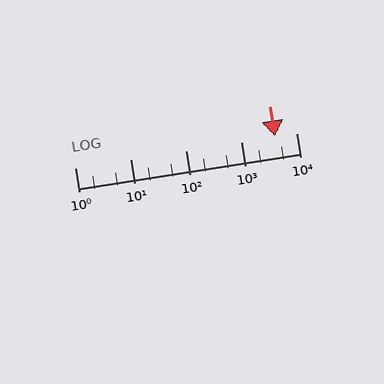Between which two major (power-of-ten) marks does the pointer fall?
The pointer is between 1000 and 10000.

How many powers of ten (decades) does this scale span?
The scale spans 4 decades, from 1 to 10000.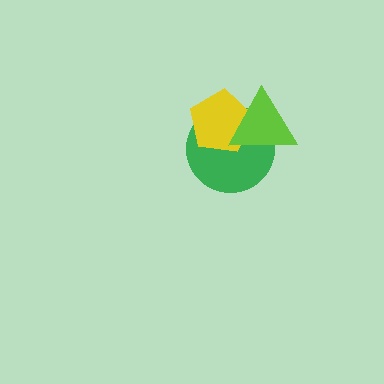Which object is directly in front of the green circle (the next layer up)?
The yellow pentagon is directly in front of the green circle.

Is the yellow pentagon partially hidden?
Yes, it is partially covered by another shape.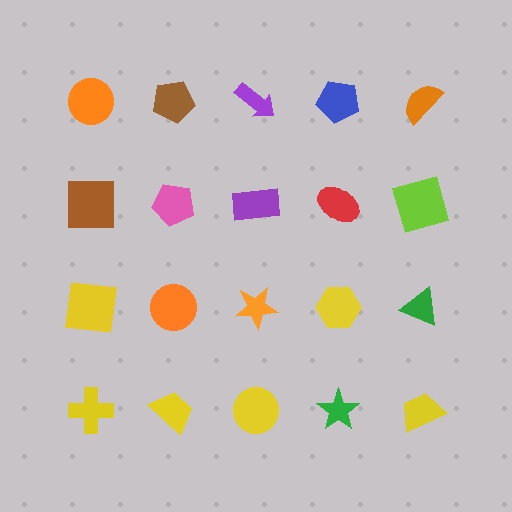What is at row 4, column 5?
A yellow trapezoid.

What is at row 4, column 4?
A green star.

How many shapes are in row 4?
5 shapes.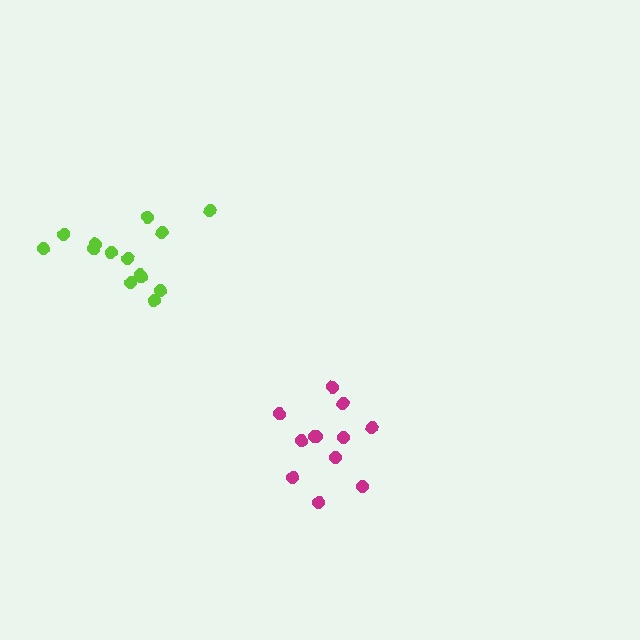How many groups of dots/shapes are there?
There are 2 groups.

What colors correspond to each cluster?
The clusters are colored: magenta, lime.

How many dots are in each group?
Group 1: 12 dots, Group 2: 14 dots (26 total).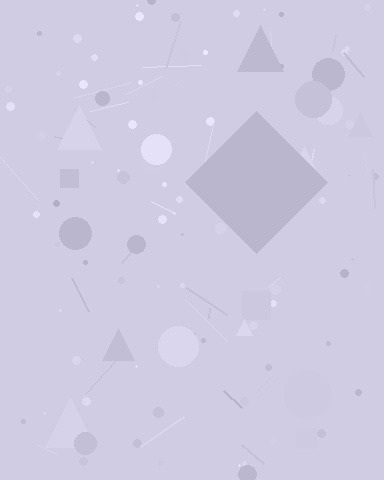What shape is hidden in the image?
A diamond is hidden in the image.